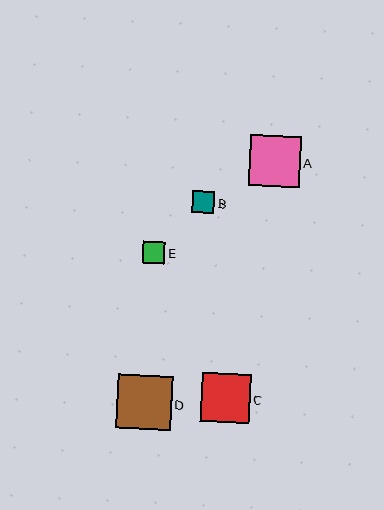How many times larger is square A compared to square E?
Square A is approximately 2.3 times the size of square E.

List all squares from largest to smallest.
From largest to smallest: D, A, C, B, E.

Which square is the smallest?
Square E is the smallest with a size of approximately 22 pixels.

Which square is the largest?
Square D is the largest with a size of approximately 54 pixels.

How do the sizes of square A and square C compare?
Square A and square C are approximately the same size.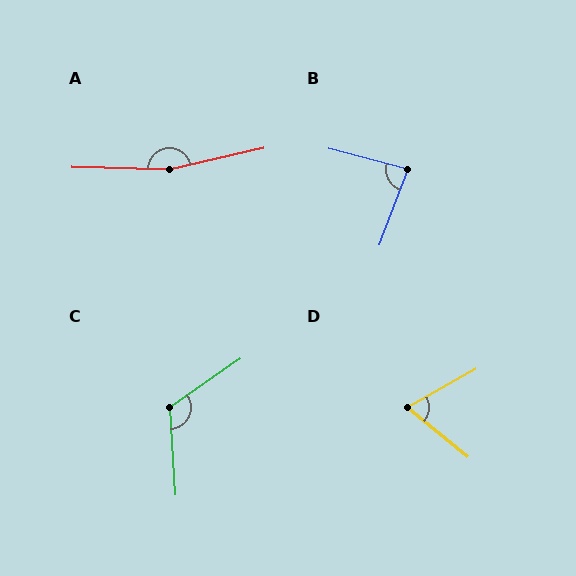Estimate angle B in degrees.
Approximately 84 degrees.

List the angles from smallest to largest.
D (68°), B (84°), C (121°), A (166°).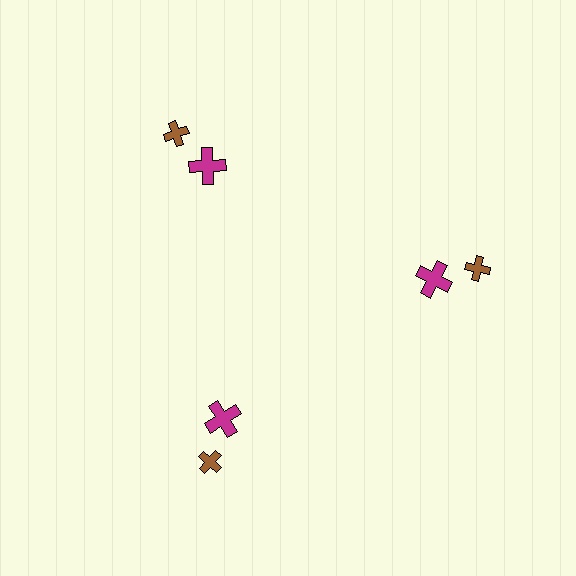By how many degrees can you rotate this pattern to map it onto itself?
The pattern maps onto itself every 120 degrees of rotation.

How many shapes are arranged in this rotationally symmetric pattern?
There are 6 shapes, arranged in 3 groups of 2.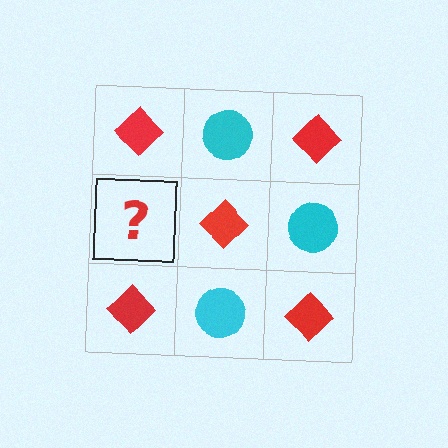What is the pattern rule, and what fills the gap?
The rule is that it alternates red diamond and cyan circle in a checkerboard pattern. The gap should be filled with a cyan circle.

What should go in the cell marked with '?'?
The missing cell should contain a cyan circle.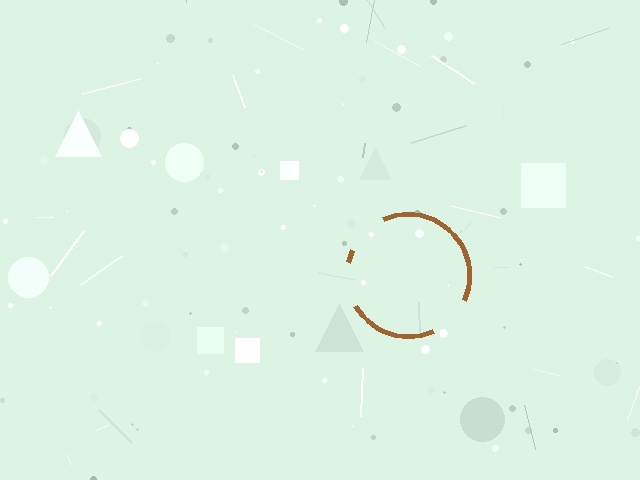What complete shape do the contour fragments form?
The contour fragments form a circle.